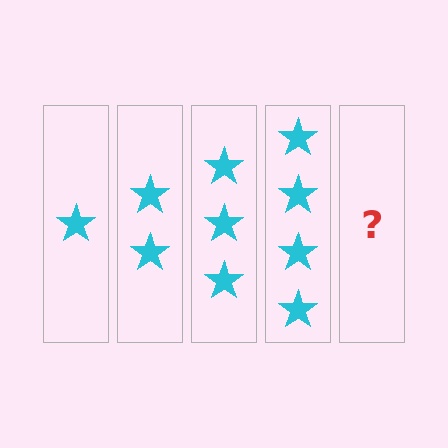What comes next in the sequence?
The next element should be 5 stars.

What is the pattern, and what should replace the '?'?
The pattern is that each step adds one more star. The '?' should be 5 stars.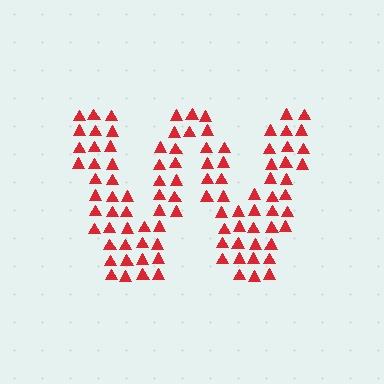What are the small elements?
The small elements are triangles.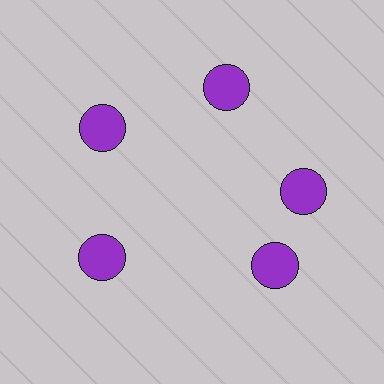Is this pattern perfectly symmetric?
No. The 5 purple circles are arranged in a ring, but one element near the 5 o'clock position is rotated out of alignment along the ring, breaking the 5-fold rotational symmetry.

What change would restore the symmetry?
The symmetry would be restored by rotating it back into even spacing with its neighbors so that all 5 circles sit at equal angles and equal distance from the center.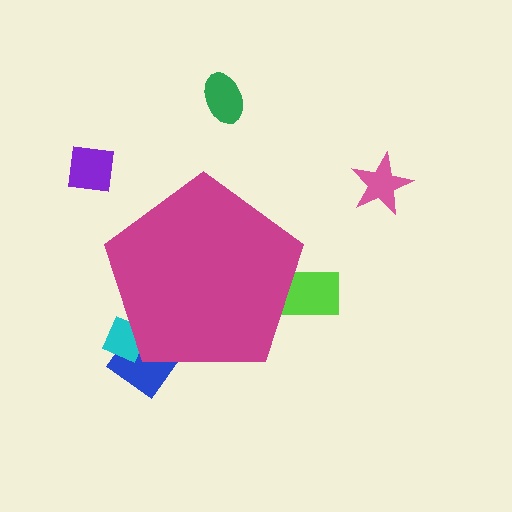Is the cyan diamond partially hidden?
Yes, the cyan diamond is partially hidden behind the magenta pentagon.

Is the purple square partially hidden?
No, the purple square is fully visible.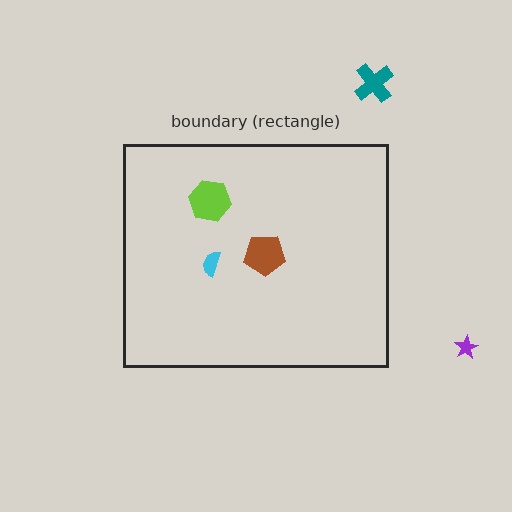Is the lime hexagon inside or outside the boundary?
Inside.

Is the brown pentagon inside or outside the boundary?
Inside.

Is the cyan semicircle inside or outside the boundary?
Inside.